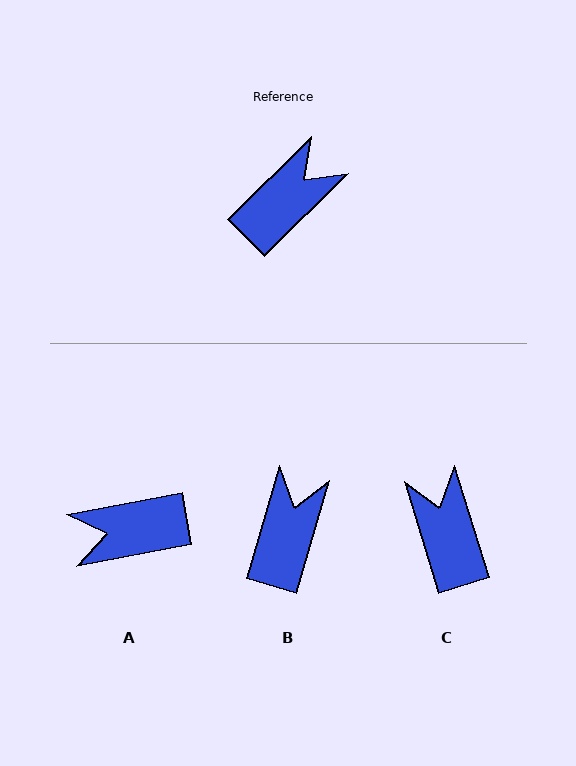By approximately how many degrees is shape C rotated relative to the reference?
Approximately 62 degrees counter-clockwise.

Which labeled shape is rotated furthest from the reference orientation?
A, about 146 degrees away.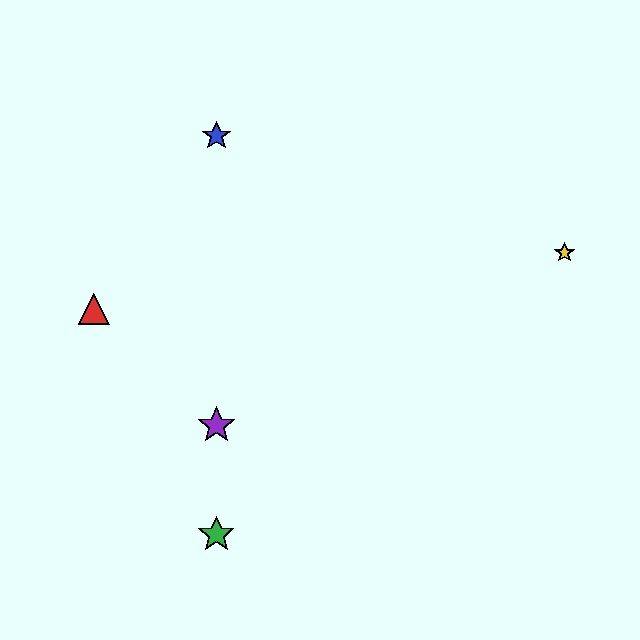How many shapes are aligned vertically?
3 shapes (the blue star, the green star, the purple star) are aligned vertically.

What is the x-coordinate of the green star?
The green star is at x≈216.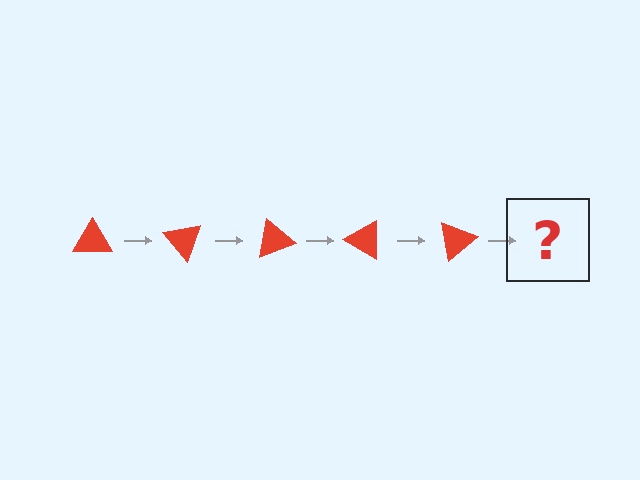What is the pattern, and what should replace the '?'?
The pattern is that the triangle rotates 50 degrees each step. The '?' should be a red triangle rotated 250 degrees.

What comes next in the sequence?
The next element should be a red triangle rotated 250 degrees.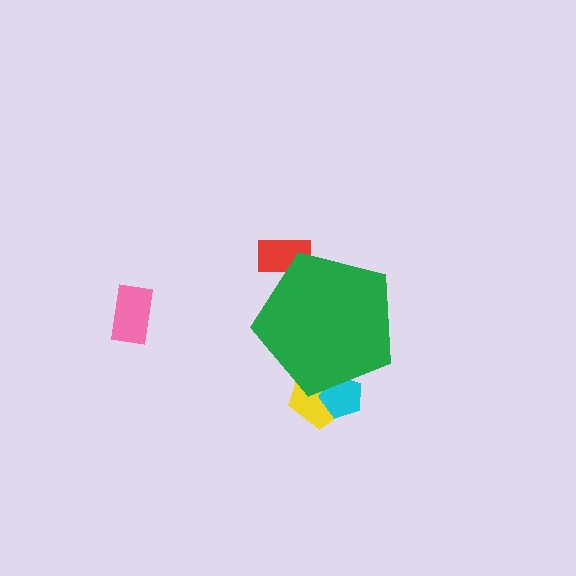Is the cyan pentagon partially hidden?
Yes, the cyan pentagon is partially hidden behind the green pentagon.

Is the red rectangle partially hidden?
Yes, the red rectangle is partially hidden behind the green pentagon.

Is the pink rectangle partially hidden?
No, the pink rectangle is fully visible.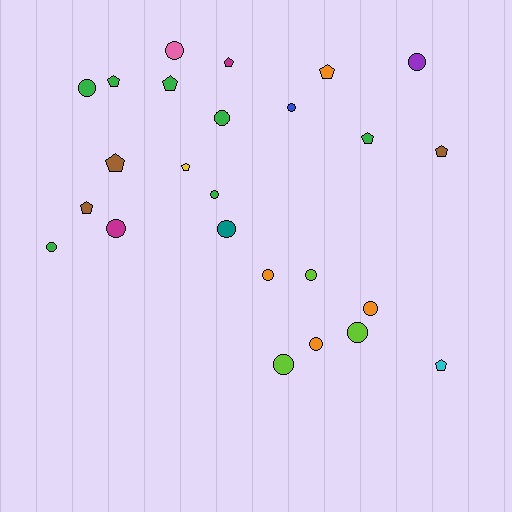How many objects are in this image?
There are 25 objects.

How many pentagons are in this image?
There are 10 pentagons.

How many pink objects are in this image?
There is 1 pink object.